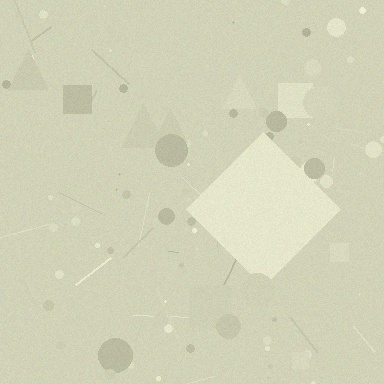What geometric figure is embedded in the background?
A diamond is embedded in the background.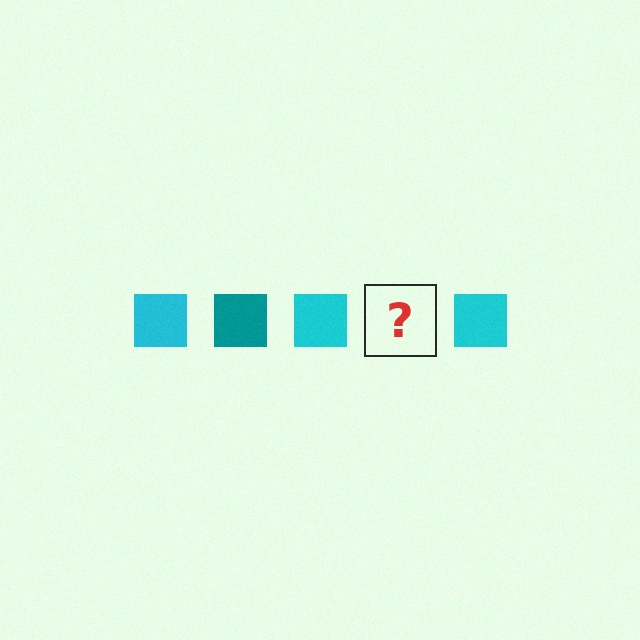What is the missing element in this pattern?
The missing element is a teal square.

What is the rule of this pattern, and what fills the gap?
The rule is that the pattern cycles through cyan, teal squares. The gap should be filled with a teal square.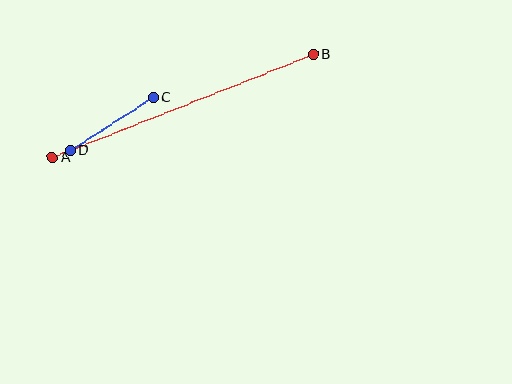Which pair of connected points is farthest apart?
Points A and B are farthest apart.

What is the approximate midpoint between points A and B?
The midpoint is at approximately (183, 106) pixels.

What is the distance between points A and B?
The distance is approximately 281 pixels.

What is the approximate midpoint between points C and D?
The midpoint is at approximately (112, 124) pixels.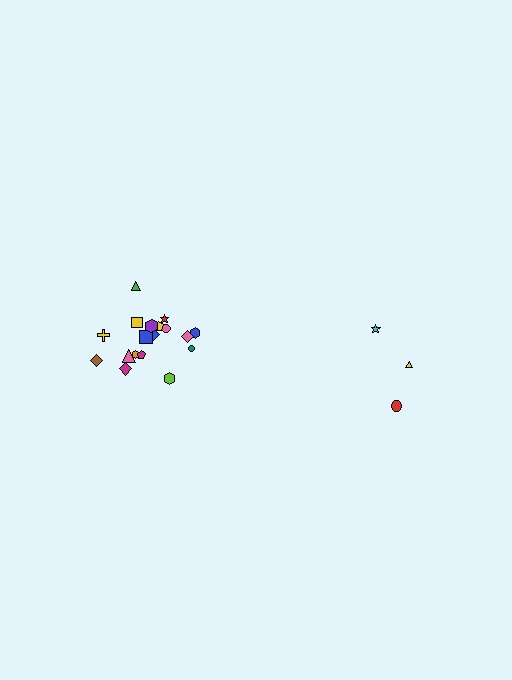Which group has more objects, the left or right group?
The left group.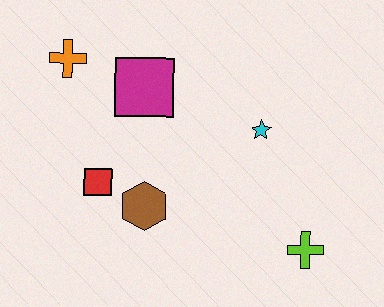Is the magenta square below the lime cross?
No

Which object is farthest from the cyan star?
The orange cross is farthest from the cyan star.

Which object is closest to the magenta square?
The orange cross is closest to the magenta square.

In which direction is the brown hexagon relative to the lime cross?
The brown hexagon is to the left of the lime cross.